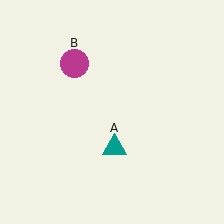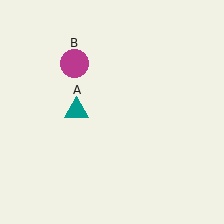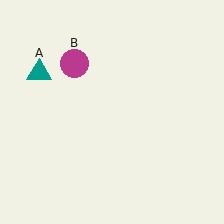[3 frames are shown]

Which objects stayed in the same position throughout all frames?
Magenta circle (object B) remained stationary.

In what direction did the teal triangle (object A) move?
The teal triangle (object A) moved up and to the left.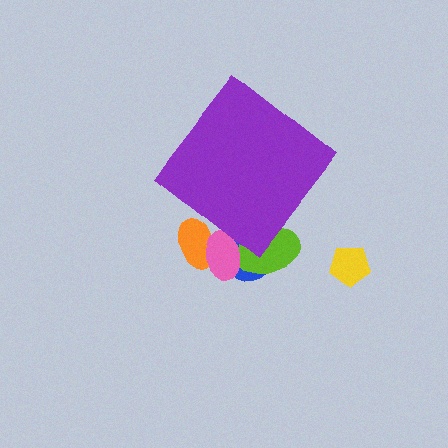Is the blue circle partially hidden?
Yes, the blue circle is partially hidden behind the purple diamond.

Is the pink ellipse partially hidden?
Yes, the pink ellipse is partially hidden behind the purple diamond.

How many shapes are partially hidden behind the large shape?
4 shapes are partially hidden.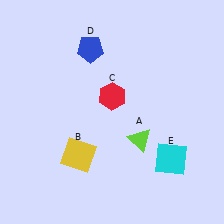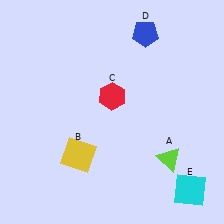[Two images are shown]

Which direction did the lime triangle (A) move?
The lime triangle (A) moved right.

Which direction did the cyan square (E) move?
The cyan square (E) moved down.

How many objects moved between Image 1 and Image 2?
3 objects moved between the two images.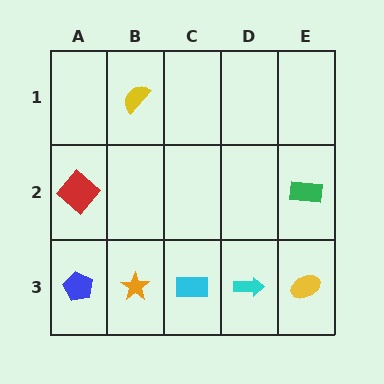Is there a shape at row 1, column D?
No, that cell is empty.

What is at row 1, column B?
A yellow semicircle.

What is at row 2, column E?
A green rectangle.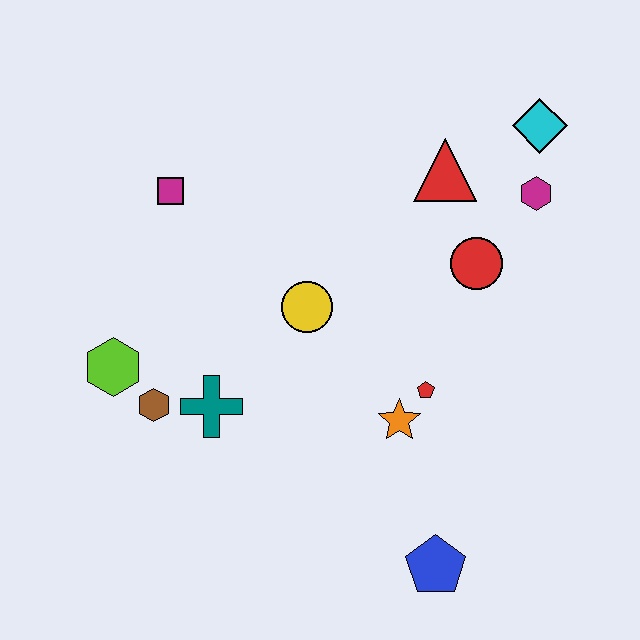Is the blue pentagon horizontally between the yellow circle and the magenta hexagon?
Yes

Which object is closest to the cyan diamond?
The magenta hexagon is closest to the cyan diamond.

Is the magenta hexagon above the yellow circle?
Yes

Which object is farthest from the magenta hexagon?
The lime hexagon is farthest from the magenta hexagon.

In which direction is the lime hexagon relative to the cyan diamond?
The lime hexagon is to the left of the cyan diamond.